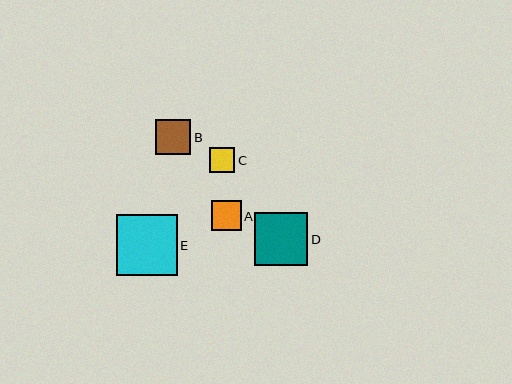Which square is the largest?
Square E is the largest with a size of approximately 61 pixels.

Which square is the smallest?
Square C is the smallest with a size of approximately 25 pixels.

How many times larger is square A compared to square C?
Square A is approximately 1.2 times the size of square C.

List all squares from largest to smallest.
From largest to smallest: E, D, B, A, C.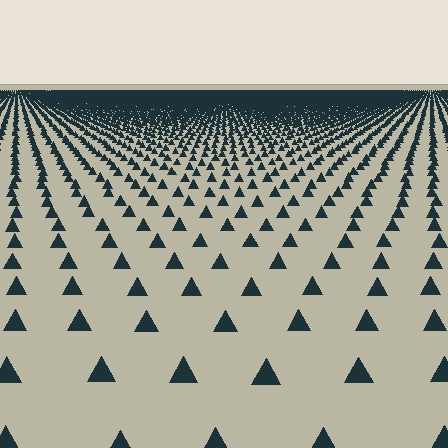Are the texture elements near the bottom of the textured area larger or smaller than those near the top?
Larger. Near the bottom, elements are closer to the viewer and appear at a bigger on-screen size.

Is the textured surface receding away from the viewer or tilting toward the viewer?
The surface is receding away from the viewer. Texture elements get smaller and denser toward the top.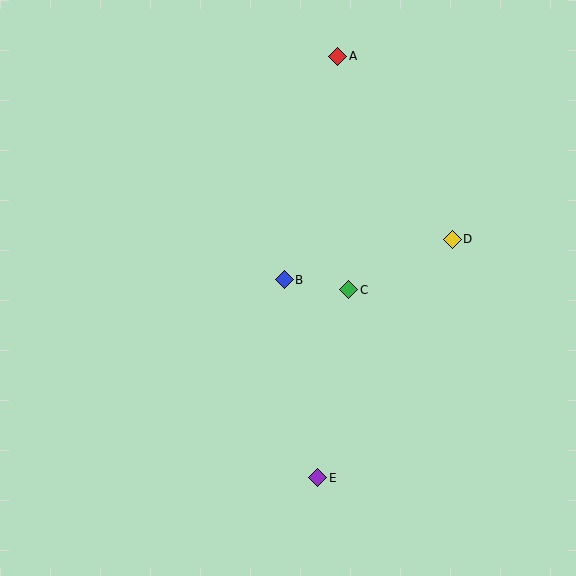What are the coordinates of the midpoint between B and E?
The midpoint between B and E is at (301, 379).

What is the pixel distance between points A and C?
The distance between A and C is 234 pixels.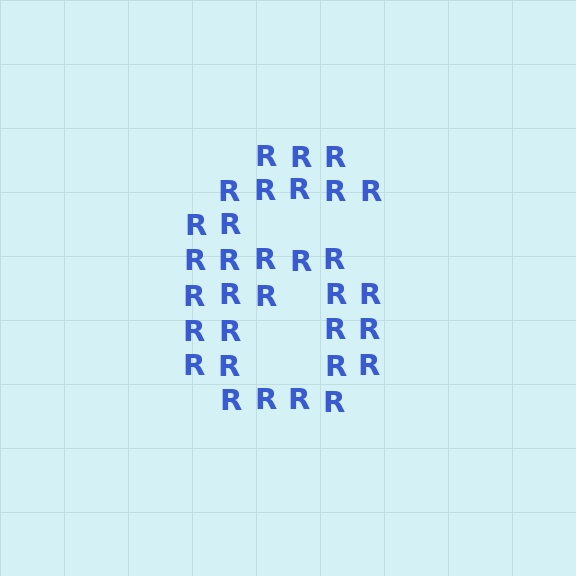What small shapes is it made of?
It is made of small letter R's.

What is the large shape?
The large shape is the digit 6.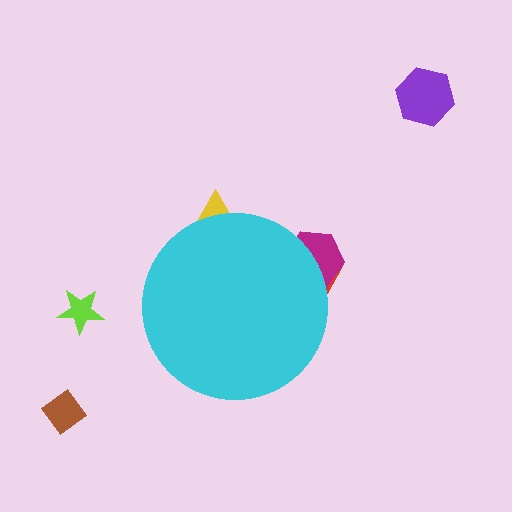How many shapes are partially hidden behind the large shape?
3 shapes are partially hidden.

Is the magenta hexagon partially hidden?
Yes, the magenta hexagon is partially hidden behind the cyan circle.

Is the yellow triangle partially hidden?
Yes, the yellow triangle is partially hidden behind the cyan circle.